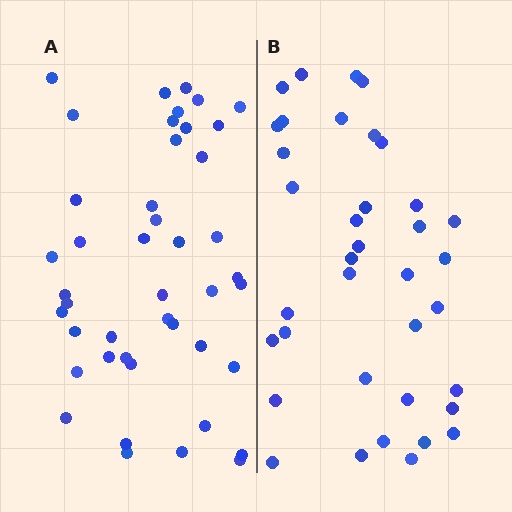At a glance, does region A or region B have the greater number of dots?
Region A (the left region) has more dots.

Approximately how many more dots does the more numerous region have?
Region A has roughly 8 or so more dots than region B.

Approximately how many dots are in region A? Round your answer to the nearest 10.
About 40 dots. (The exact count is 44, which rounds to 40.)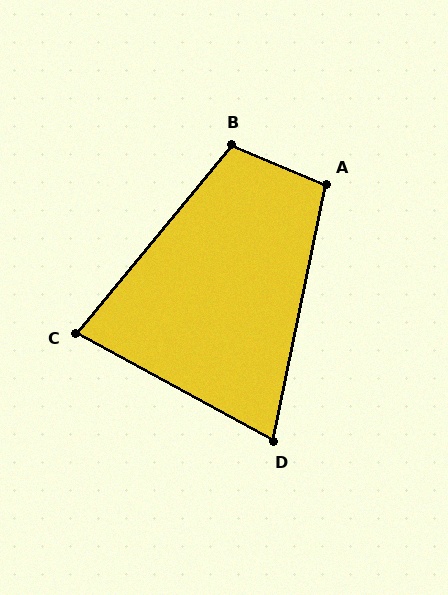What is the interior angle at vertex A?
Approximately 101 degrees (obtuse).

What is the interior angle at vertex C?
Approximately 79 degrees (acute).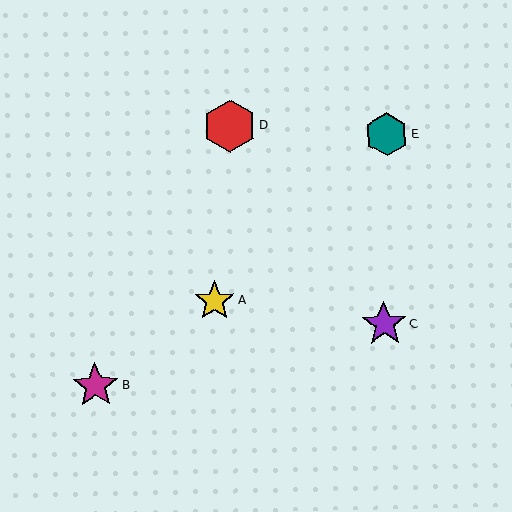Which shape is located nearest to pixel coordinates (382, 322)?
The purple star (labeled C) at (384, 324) is nearest to that location.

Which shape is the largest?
The red hexagon (labeled D) is the largest.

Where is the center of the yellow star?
The center of the yellow star is at (215, 301).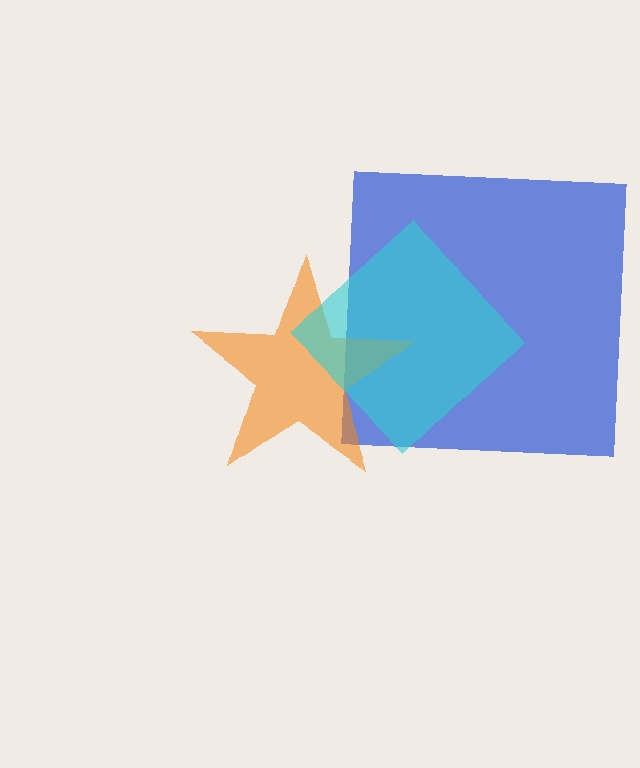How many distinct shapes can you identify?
There are 3 distinct shapes: a blue square, an orange star, a cyan diamond.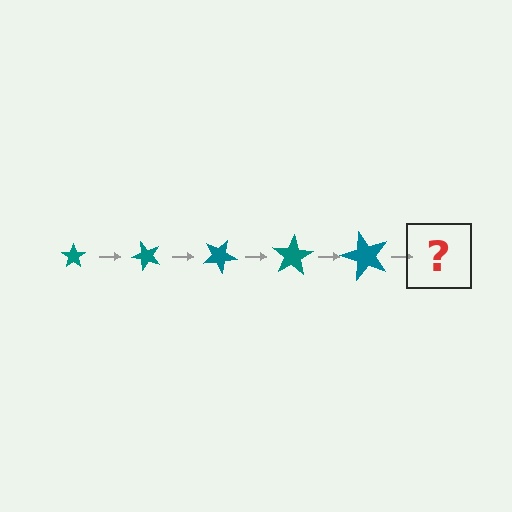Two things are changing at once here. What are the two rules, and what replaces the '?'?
The two rules are that the star grows larger each step and it rotates 50 degrees each step. The '?' should be a star, larger than the previous one and rotated 250 degrees from the start.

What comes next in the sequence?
The next element should be a star, larger than the previous one and rotated 250 degrees from the start.